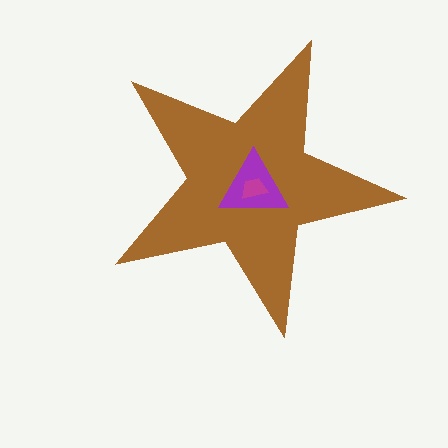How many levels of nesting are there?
3.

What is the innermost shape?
The magenta trapezoid.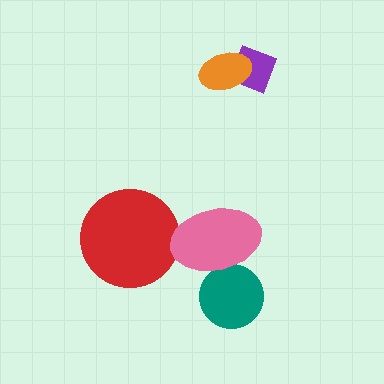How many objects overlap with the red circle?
1 object overlaps with the red circle.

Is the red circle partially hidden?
Yes, it is partially covered by another shape.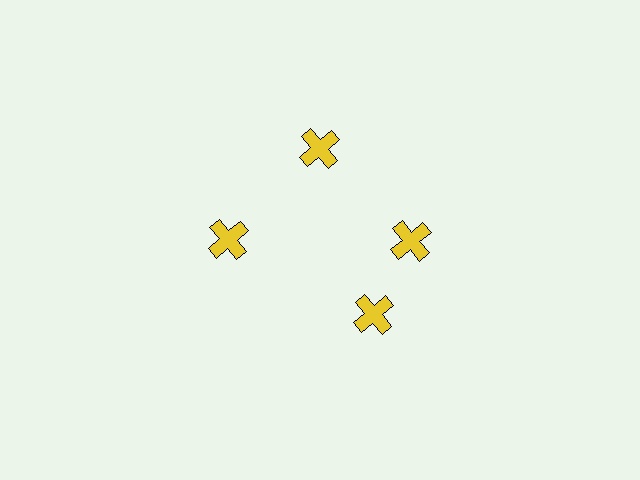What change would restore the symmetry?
The symmetry would be restored by rotating it back into even spacing with its neighbors so that all 4 crosses sit at equal angles and equal distance from the center.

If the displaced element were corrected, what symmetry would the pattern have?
It would have 4-fold rotational symmetry — the pattern would map onto itself every 90 degrees.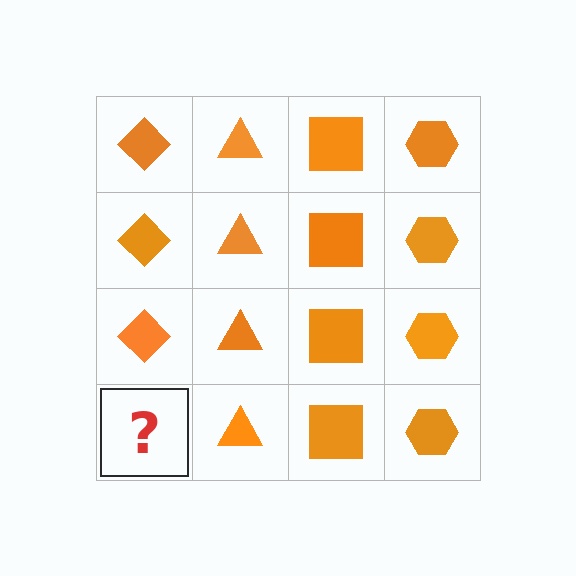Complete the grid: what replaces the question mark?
The question mark should be replaced with an orange diamond.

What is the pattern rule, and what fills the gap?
The rule is that each column has a consistent shape. The gap should be filled with an orange diamond.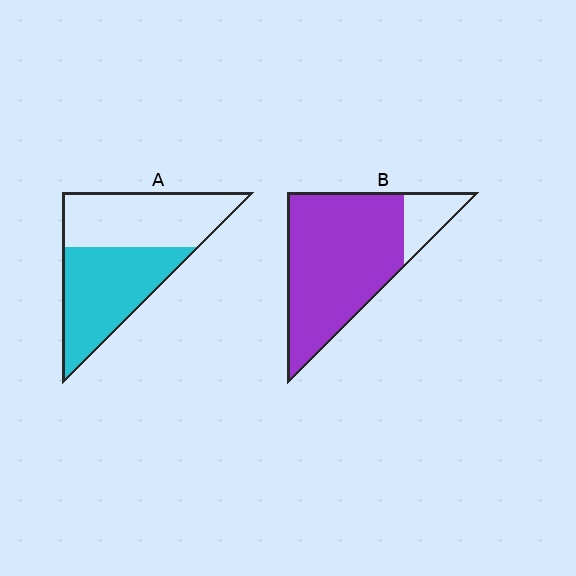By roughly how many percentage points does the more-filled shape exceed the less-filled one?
By roughly 35 percentage points (B over A).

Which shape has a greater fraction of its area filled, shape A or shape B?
Shape B.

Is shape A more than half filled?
Roughly half.